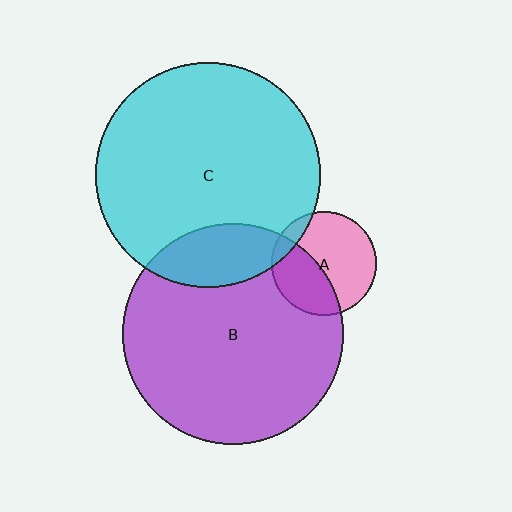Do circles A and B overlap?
Yes.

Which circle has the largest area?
Circle C (cyan).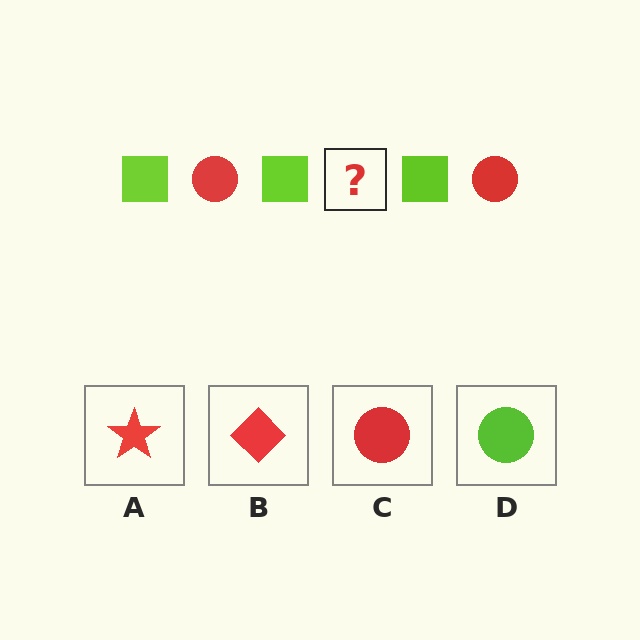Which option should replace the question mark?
Option C.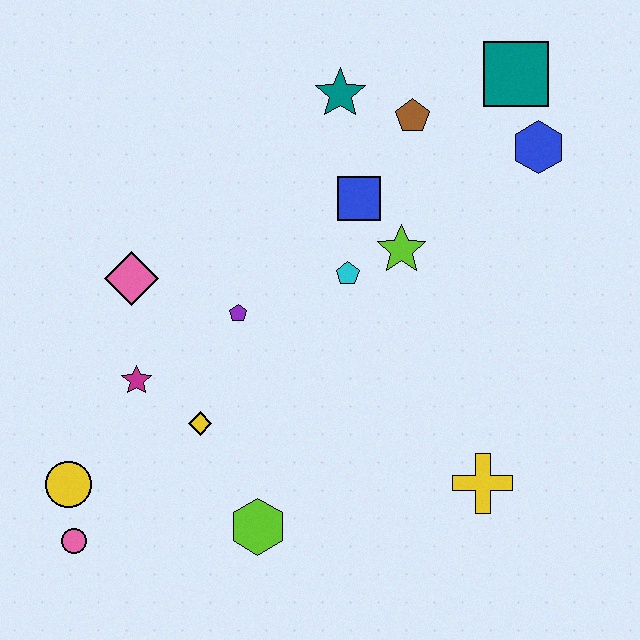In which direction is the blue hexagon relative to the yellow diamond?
The blue hexagon is to the right of the yellow diamond.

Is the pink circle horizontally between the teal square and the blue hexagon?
No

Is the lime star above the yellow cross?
Yes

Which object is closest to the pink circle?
The yellow circle is closest to the pink circle.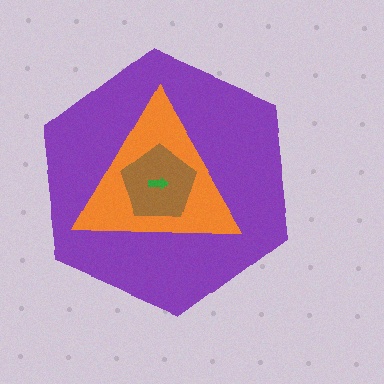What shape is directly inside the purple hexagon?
The orange triangle.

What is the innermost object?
The green arrow.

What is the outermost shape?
The purple hexagon.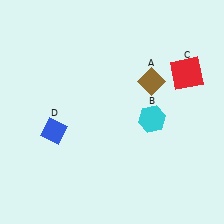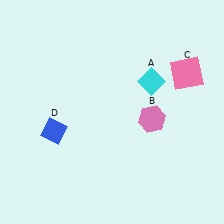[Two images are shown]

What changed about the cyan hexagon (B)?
In Image 1, B is cyan. In Image 2, it changed to pink.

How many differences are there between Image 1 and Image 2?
There are 3 differences between the two images.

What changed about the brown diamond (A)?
In Image 1, A is brown. In Image 2, it changed to cyan.